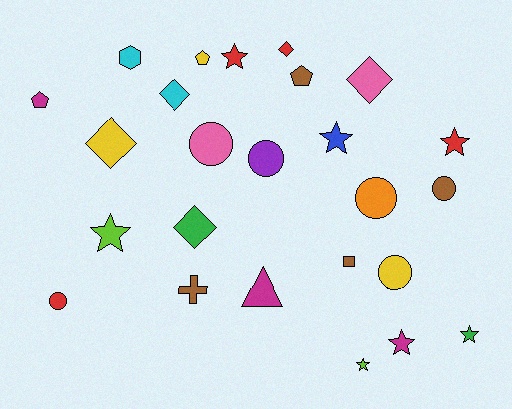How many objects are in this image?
There are 25 objects.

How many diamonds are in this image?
There are 5 diamonds.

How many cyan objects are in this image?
There are 2 cyan objects.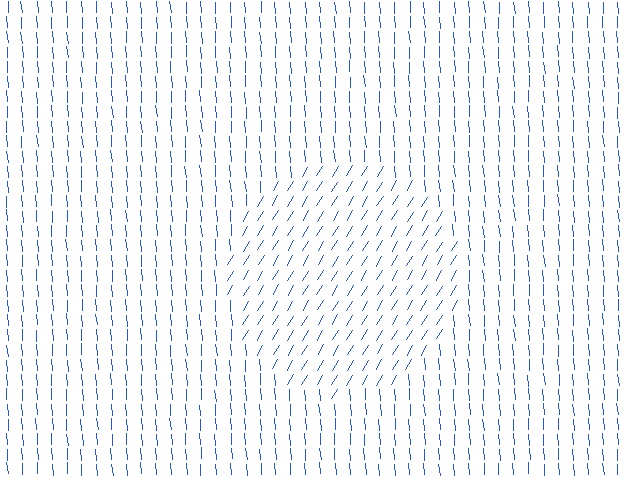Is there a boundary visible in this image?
Yes, there is a texture boundary formed by a change in line orientation.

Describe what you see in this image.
The image is filled with small blue line segments. A circle region in the image has lines oriented differently from the surrounding lines, creating a visible texture boundary.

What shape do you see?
I see a circle.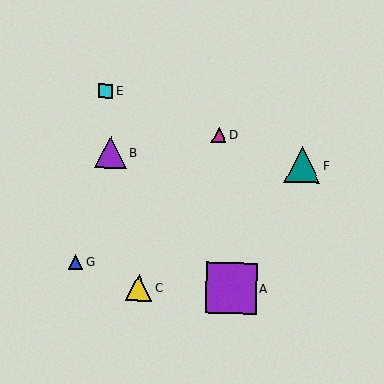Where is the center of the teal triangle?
The center of the teal triangle is at (302, 165).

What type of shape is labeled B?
Shape B is a purple triangle.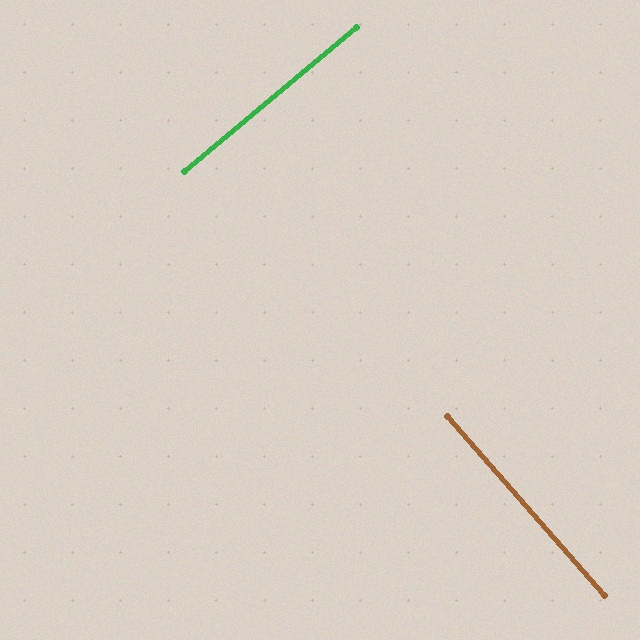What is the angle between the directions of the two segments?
Approximately 89 degrees.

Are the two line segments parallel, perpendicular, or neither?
Perpendicular — they meet at approximately 89°.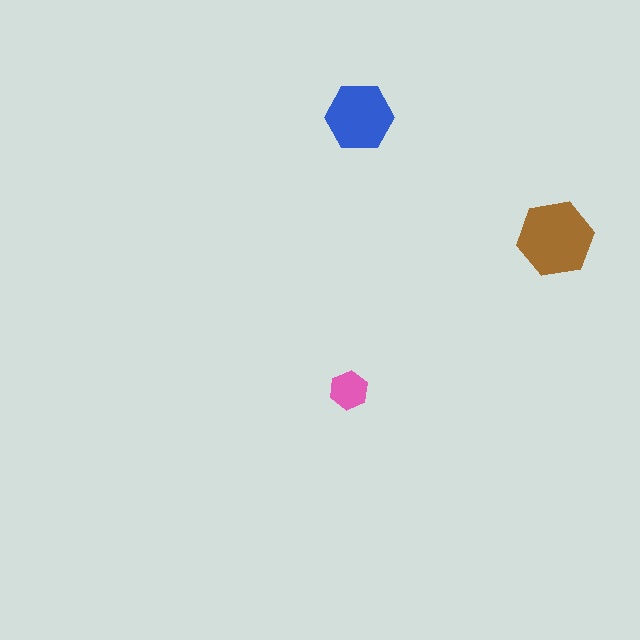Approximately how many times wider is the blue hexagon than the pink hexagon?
About 2 times wider.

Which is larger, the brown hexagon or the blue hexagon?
The brown one.